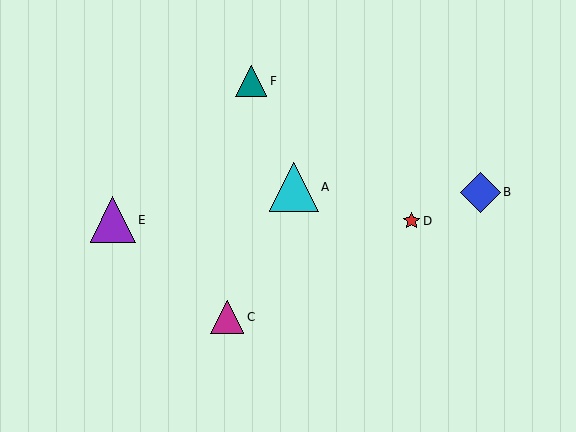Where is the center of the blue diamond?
The center of the blue diamond is at (480, 192).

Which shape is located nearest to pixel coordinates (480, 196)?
The blue diamond (labeled B) at (480, 192) is nearest to that location.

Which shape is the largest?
The cyan triangle (labeled A) is the largest.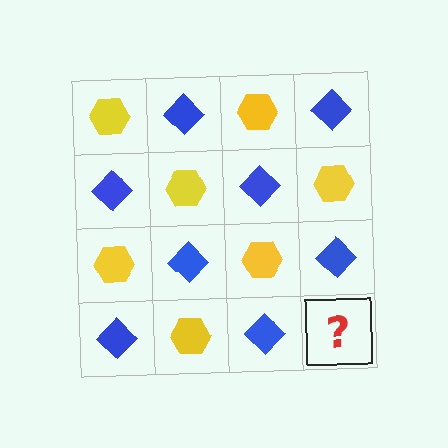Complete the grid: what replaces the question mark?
The question mark should be replaced with a yellow hexagon.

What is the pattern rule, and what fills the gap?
The rule is that it alternates yellow hexagon and blue diamond in a checkerboard pattern. The gap should be filled with a yellow hexagon.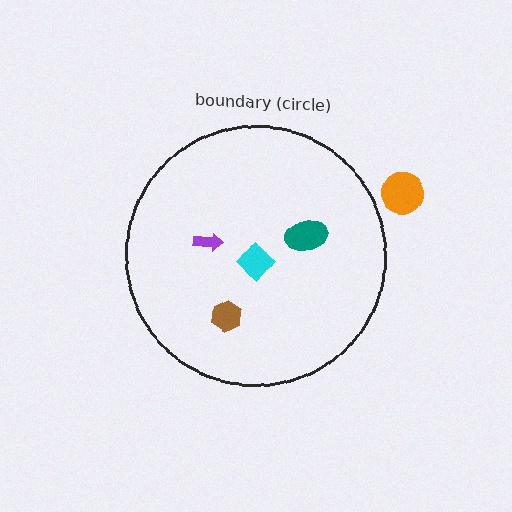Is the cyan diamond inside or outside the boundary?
Inside.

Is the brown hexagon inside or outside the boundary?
Inside.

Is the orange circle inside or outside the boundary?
Outside.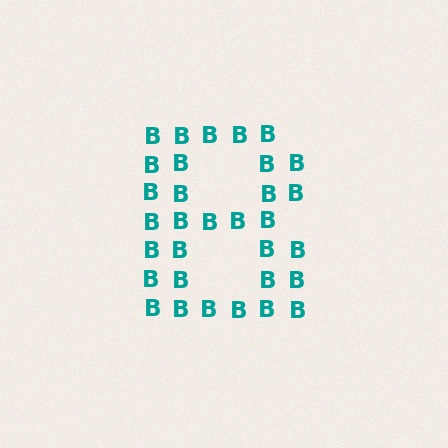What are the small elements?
The small elements are letter B's.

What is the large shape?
The large shape is the letter B.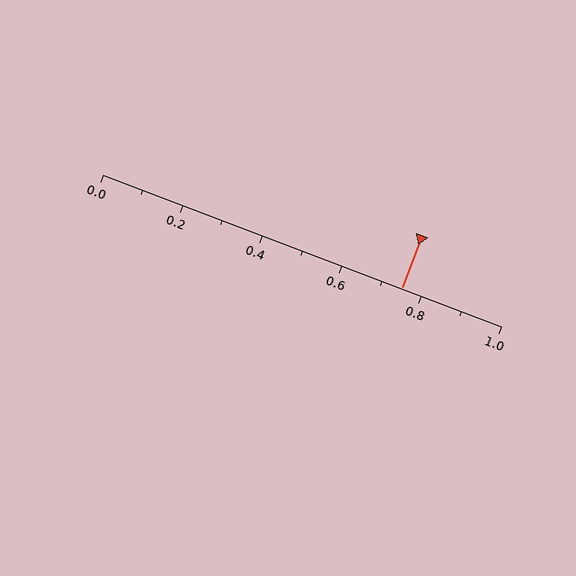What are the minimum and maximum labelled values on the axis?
The axis runs from 0.0 to 1.0.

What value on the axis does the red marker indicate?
The marker indicates approximately 0.75.